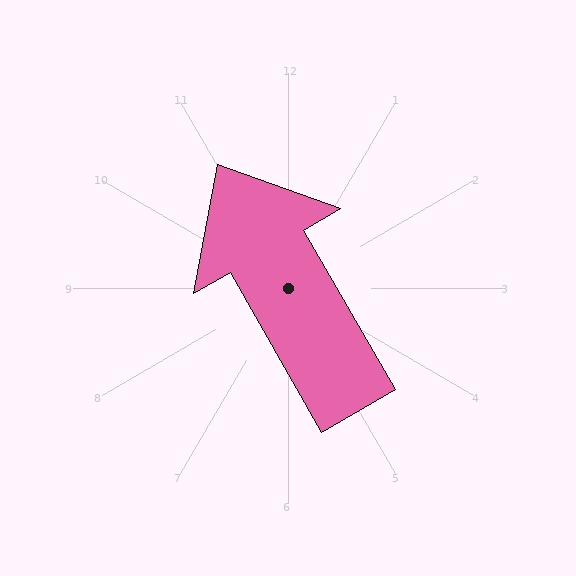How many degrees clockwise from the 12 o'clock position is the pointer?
Approximately 330 degrees.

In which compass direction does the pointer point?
Northwest.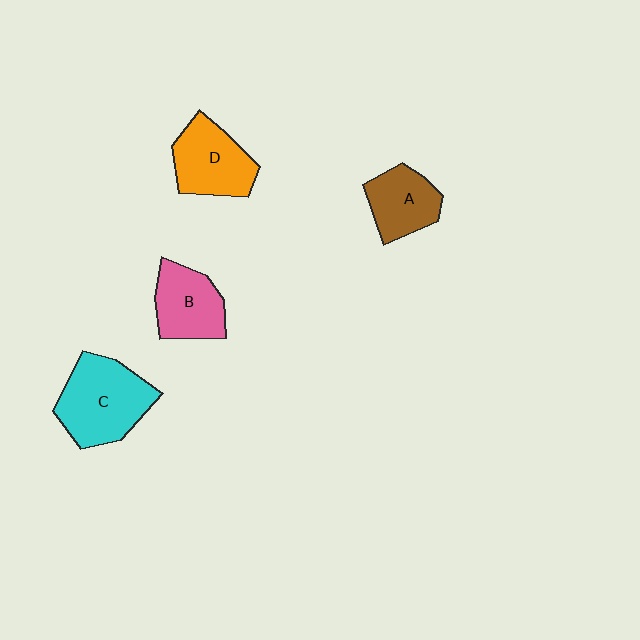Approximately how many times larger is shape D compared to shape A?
Approximately 1.2 times.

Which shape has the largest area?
Shape C (cyan).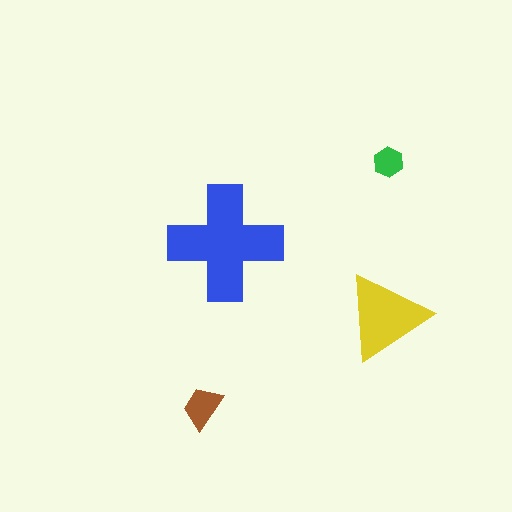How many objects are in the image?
There are 4 objects in the image.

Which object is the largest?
The blue cross.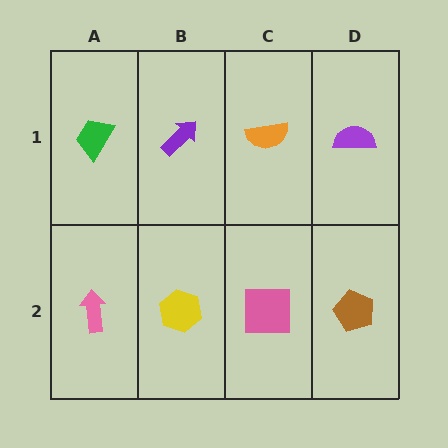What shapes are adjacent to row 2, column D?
A purple semicircle (row 1, column D), a pink square (row 2, column C).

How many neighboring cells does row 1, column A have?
2.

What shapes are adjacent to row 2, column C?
An orange semicircle (row 1, column C), a yellow hexagon (row 2, column B), a brown pentagon (row 2, column D).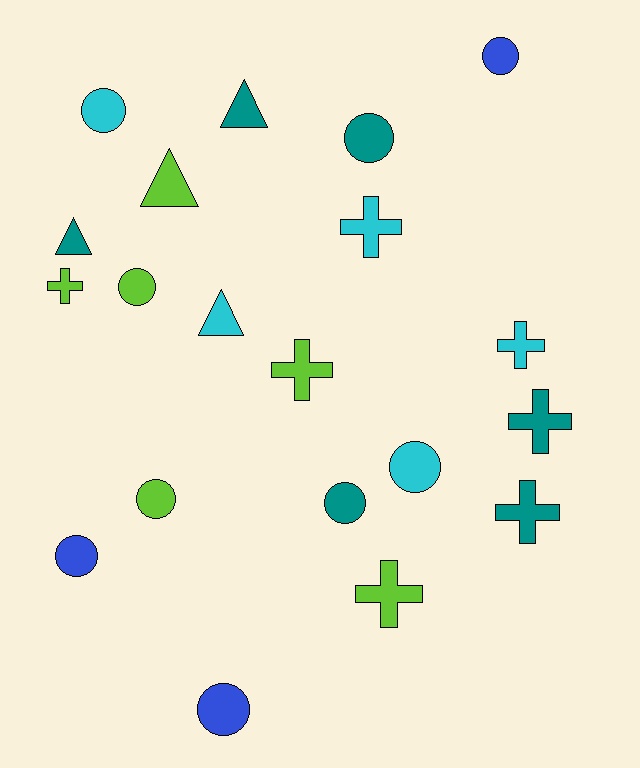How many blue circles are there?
There are 3 blue circles.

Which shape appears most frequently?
Circle, with 9 objects.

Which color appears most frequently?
Lime, with 6 objects.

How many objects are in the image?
There are 20 objects.